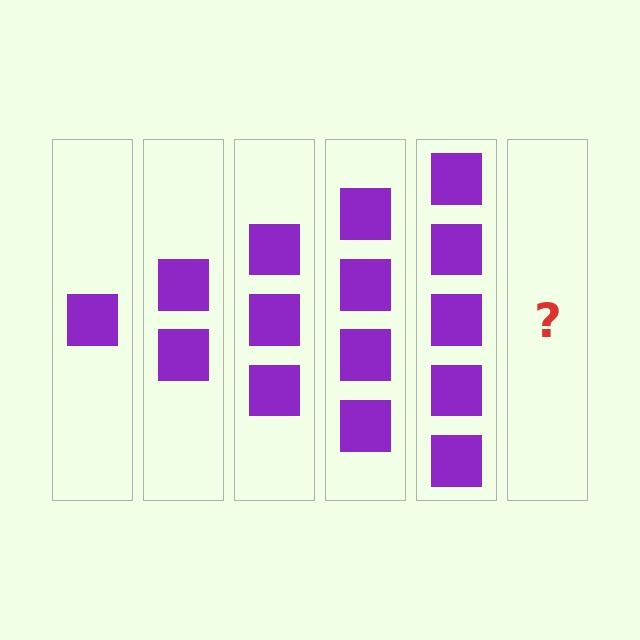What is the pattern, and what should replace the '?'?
The pattern is that each step adds one more square. The '?' should be 6 squares.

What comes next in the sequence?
The next element should be 6 squares.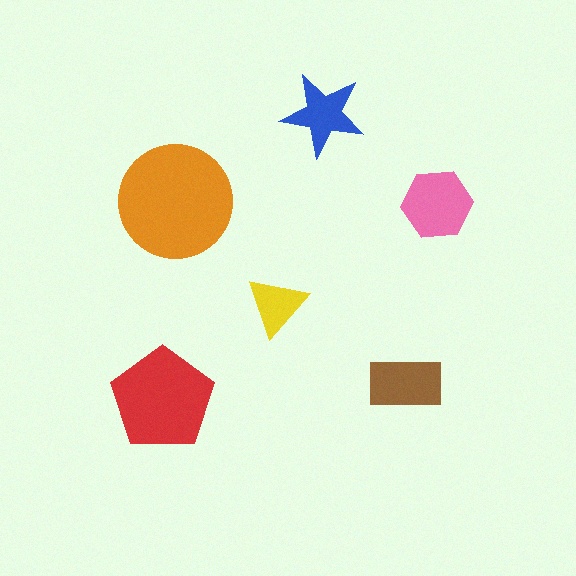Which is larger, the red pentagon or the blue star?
The red pentagon.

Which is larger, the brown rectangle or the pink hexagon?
The pink hexagon.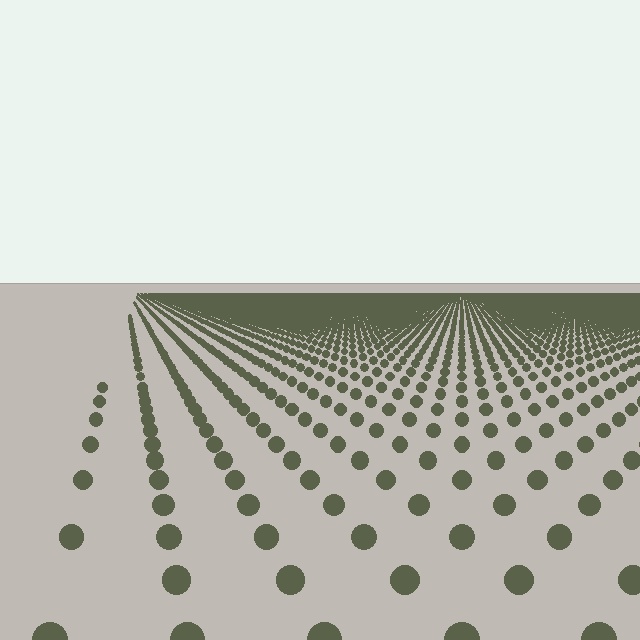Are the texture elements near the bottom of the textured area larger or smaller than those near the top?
Larger. Near the bottom, elements are closer to the viewer and appear at a bigger on-screen size.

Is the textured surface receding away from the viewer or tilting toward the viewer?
The surface is receding away from the viewer. Texture elements get smaller and denser toward the top.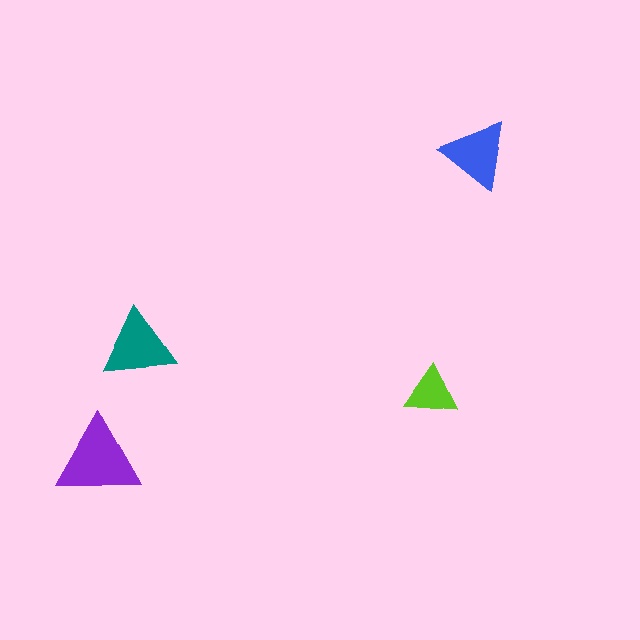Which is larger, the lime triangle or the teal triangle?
The teal one.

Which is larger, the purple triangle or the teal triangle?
The purple one.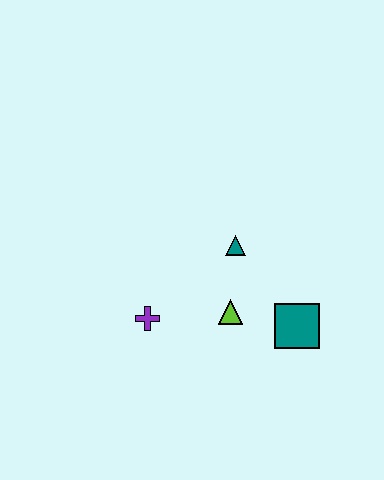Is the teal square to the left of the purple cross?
No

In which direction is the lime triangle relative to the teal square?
The lime triangle is to the left of the teal square.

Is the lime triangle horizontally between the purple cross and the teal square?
Yes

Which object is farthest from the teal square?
The purple cross is farthest from the teal square.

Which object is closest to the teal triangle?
The lime triangle is closest to the teal triangle.